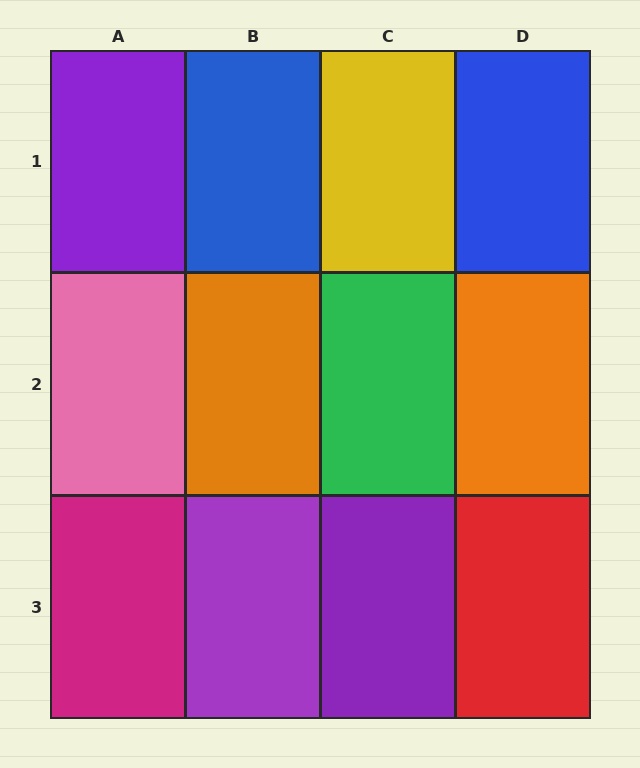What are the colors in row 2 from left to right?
Pink, orange, green, orange.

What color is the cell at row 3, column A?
Magenta.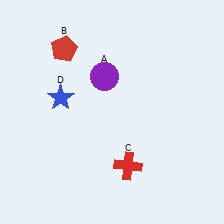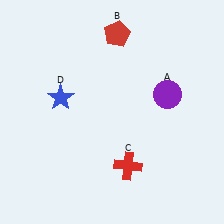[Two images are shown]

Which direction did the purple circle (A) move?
The purple circle (A) moved right.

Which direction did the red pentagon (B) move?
The red pentagon (B) moved right.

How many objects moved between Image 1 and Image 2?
2 objects moved between the two images.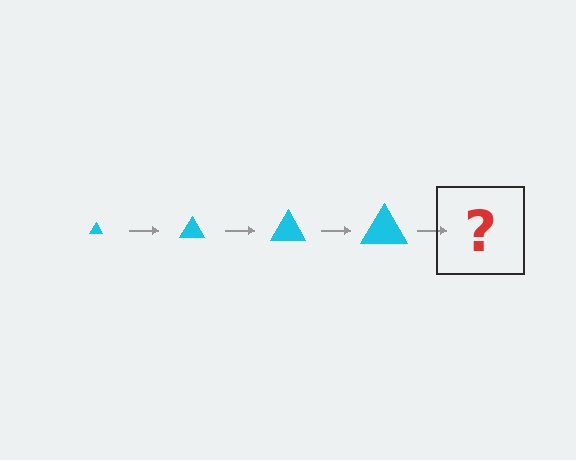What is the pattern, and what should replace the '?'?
The pattern is that the triangle gets progressively larger each step. The '?' should be a cyan triangle, larger than the previous one.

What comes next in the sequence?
The next element should be a cyan triangle, larger than the previous one.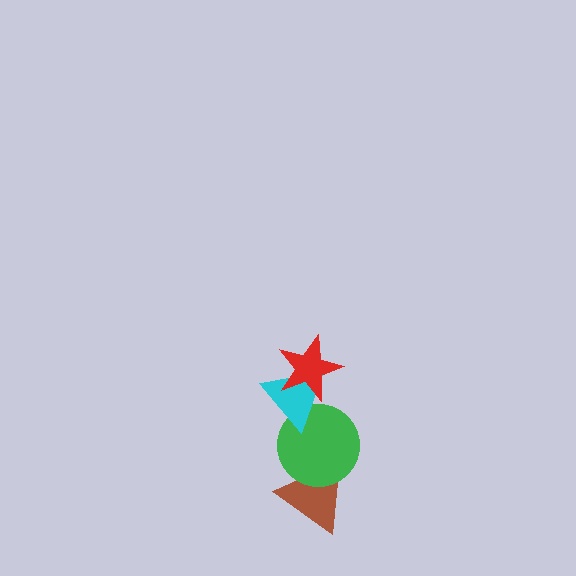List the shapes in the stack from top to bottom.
From top to bottom: the red star, the cyan triangle, the green circle, the brown triangle.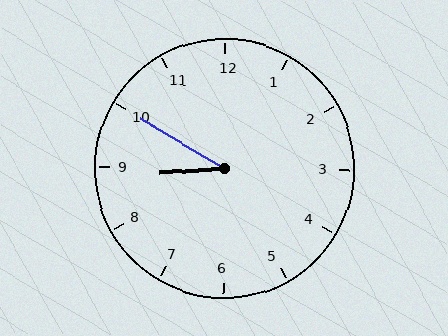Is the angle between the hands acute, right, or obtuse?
It is acute.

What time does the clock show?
8:50.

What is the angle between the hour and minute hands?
Approximately 35 degrees.